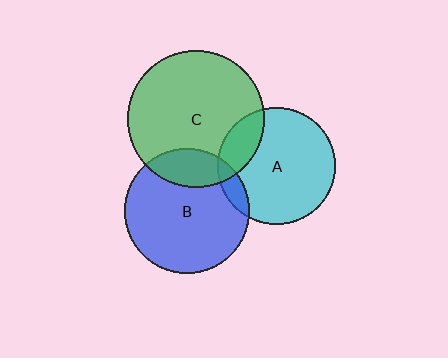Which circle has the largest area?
Circle C (green).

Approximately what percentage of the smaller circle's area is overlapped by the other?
Approximately 10%.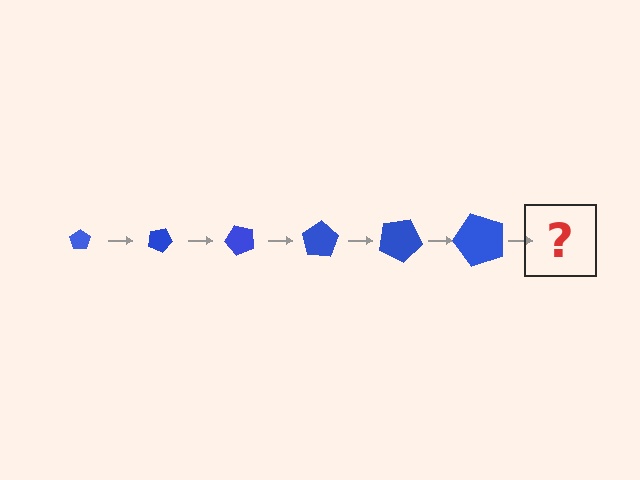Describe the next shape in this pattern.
It should be a pentagon, larger than the previous one and rotated 150 degrees from the start.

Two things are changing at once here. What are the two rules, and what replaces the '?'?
The two rules are that the pentagon grows larger each step and it rotates 25 degrees each step. The '?' should be a pentagon, larger than the previous one and rotated 150 degrees from the start.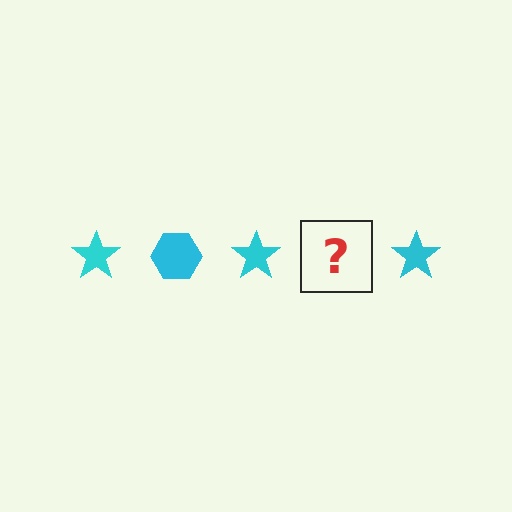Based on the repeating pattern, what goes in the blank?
The blank should be a cyan hexagon.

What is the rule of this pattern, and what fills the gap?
The rule is that the pattern cycles through star, hexagon shapes in cyan. The gap should be filled with a cyan hexagon.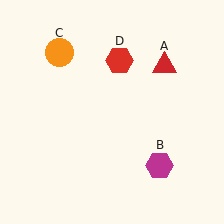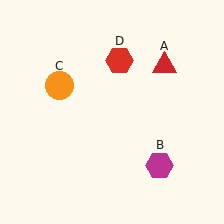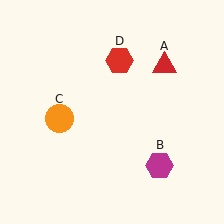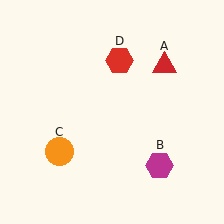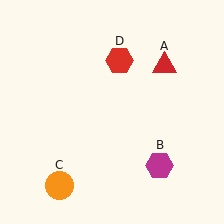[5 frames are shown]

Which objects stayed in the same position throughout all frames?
Red triangle (object A) and magenta hexagon (object B) and red hexagon (object D) remained stationary.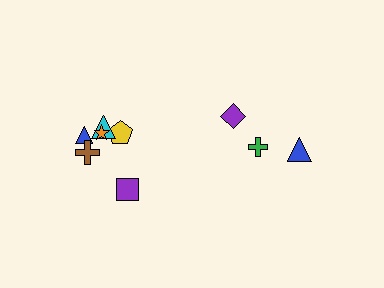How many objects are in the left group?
There are 6 objects.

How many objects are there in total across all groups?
There are 9 objects.